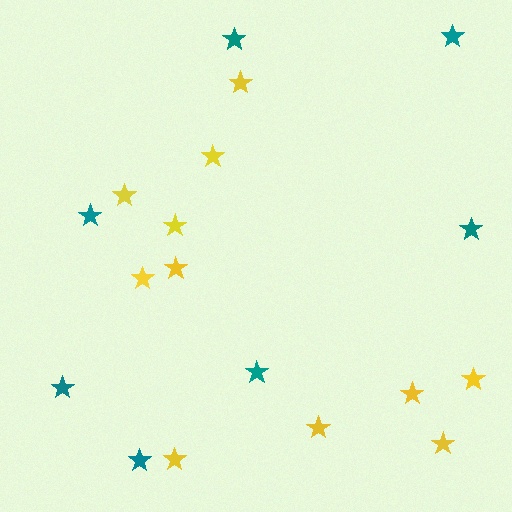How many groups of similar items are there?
There are 2 groups: one group of teal stars (7) and one group of yellow stars (11).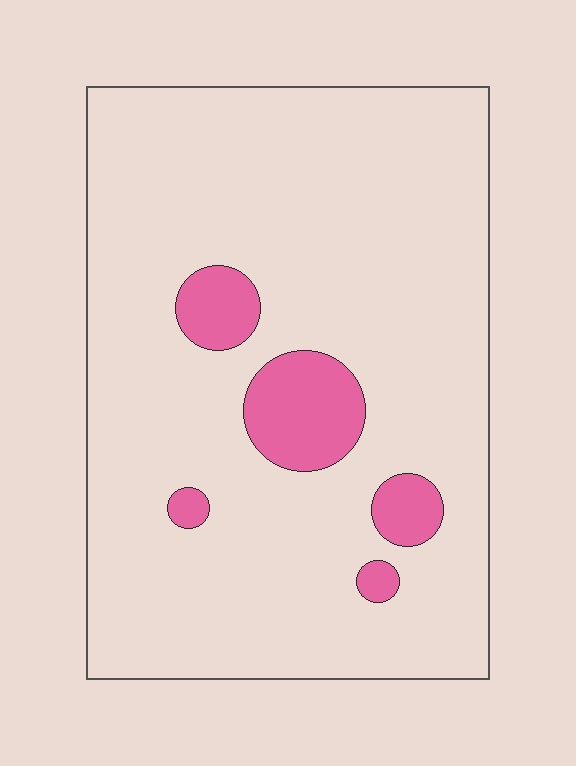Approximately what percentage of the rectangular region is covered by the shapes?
Approximately 10%.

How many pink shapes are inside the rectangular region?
5.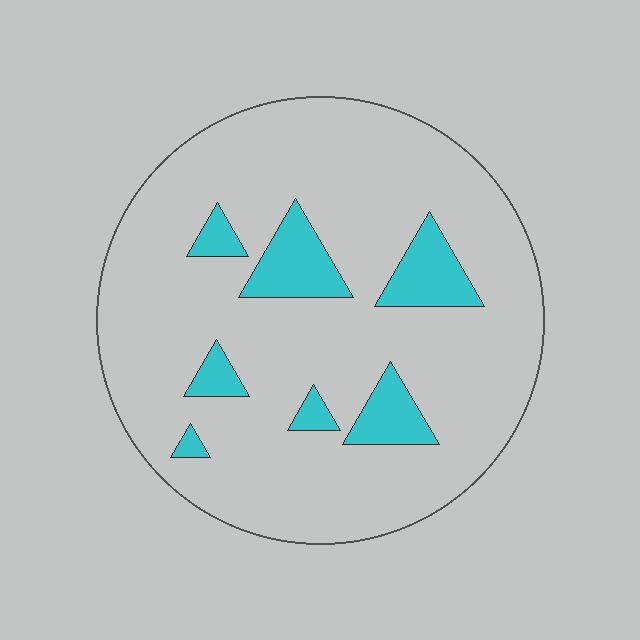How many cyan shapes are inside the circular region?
7.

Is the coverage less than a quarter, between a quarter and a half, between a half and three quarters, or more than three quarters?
Less than a quarter.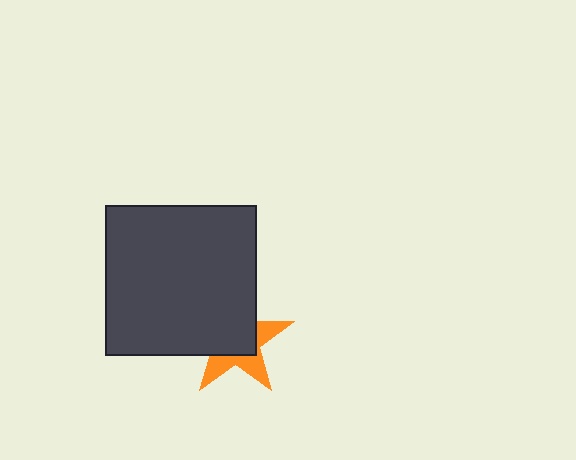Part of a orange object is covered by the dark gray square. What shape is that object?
It is a star.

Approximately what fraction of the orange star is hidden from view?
Roughly 60% of the orange star is hidden behind the dark gray square.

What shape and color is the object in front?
The object in front is a dark gray square.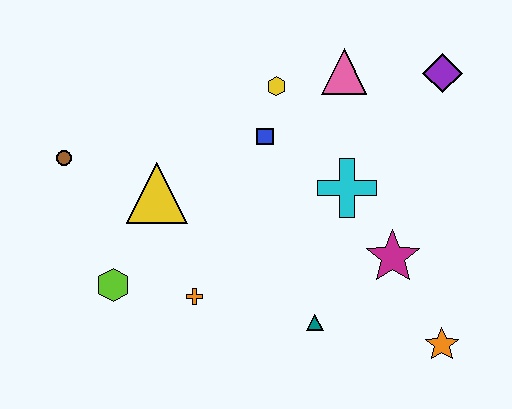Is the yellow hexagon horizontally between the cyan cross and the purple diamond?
No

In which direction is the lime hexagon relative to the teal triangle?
The lime hexagon is to the left of the teal triangle.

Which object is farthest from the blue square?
The orange star is farthest from the blue square.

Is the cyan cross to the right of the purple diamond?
No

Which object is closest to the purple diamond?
The pink triangle is closest to the purple diamond.